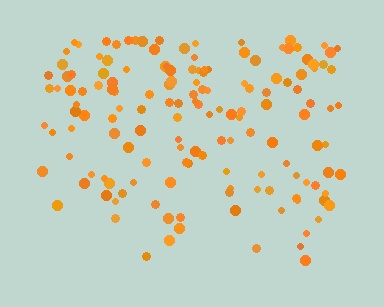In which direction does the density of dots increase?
From bottom to top, with the top side densest.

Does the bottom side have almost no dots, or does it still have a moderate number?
Still a moderate number, just noticeably fewer than the top.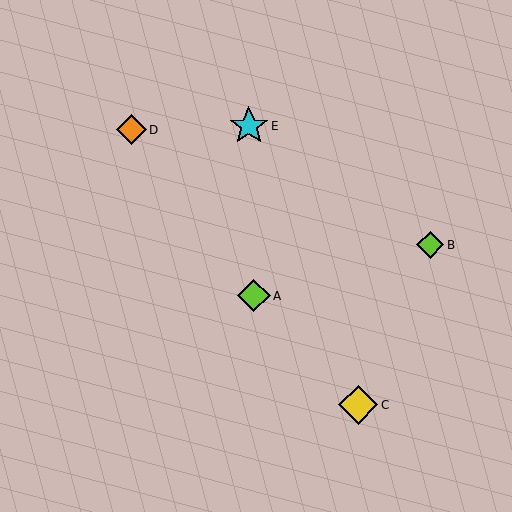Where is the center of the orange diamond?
The center of the orange diamond is at (131, 130).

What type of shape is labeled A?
Shape A is a lime diamond.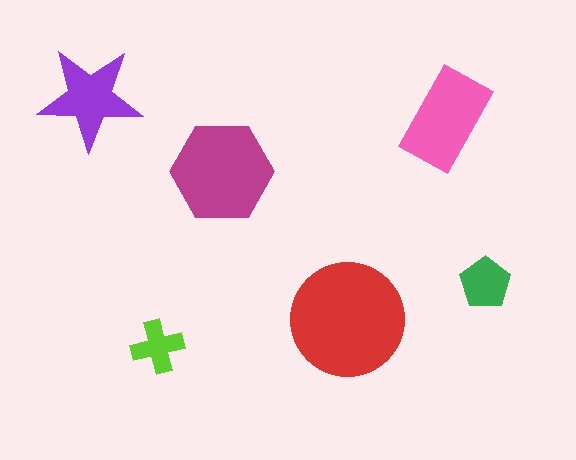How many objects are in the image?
There are 6 objects in the image.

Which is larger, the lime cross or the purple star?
The purple star.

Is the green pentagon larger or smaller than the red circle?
Smaller.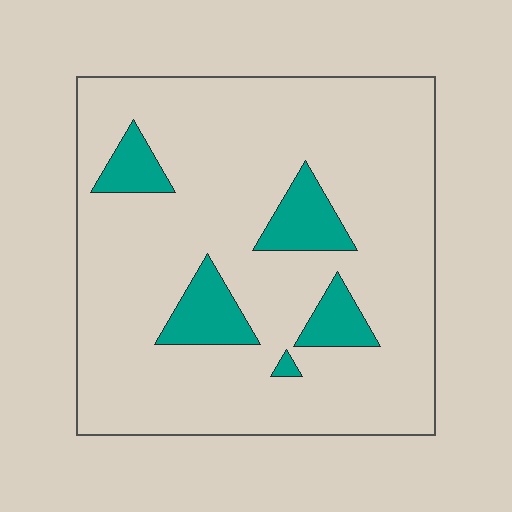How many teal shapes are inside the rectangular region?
5.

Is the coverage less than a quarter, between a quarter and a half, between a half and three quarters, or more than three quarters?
Less than a quarter.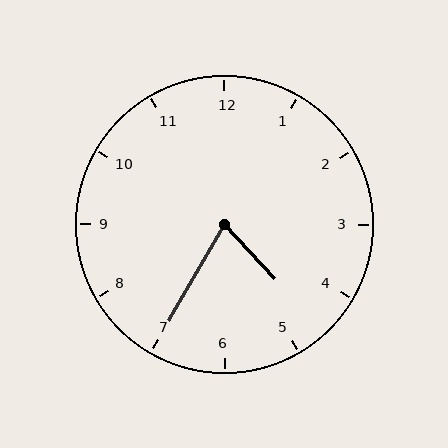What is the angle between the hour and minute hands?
Approximately 72 degrees.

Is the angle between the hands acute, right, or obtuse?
It is acute.